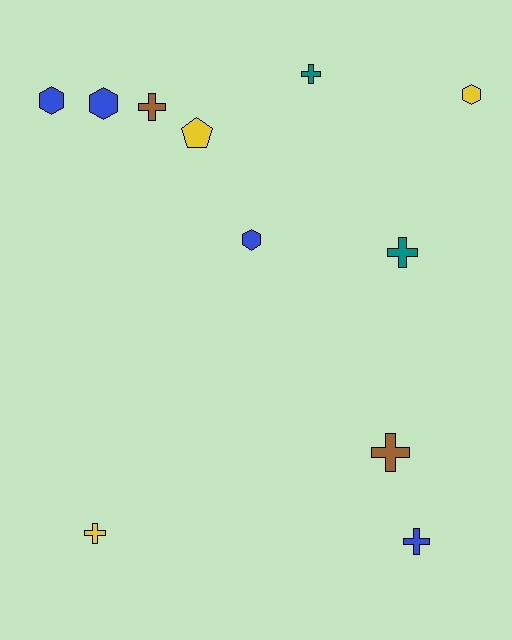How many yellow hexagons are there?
There is 1 yellow hexagon.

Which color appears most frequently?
Blue, with 4 objects.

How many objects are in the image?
There are 11 objects.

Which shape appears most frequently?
Cross, with 6 objects.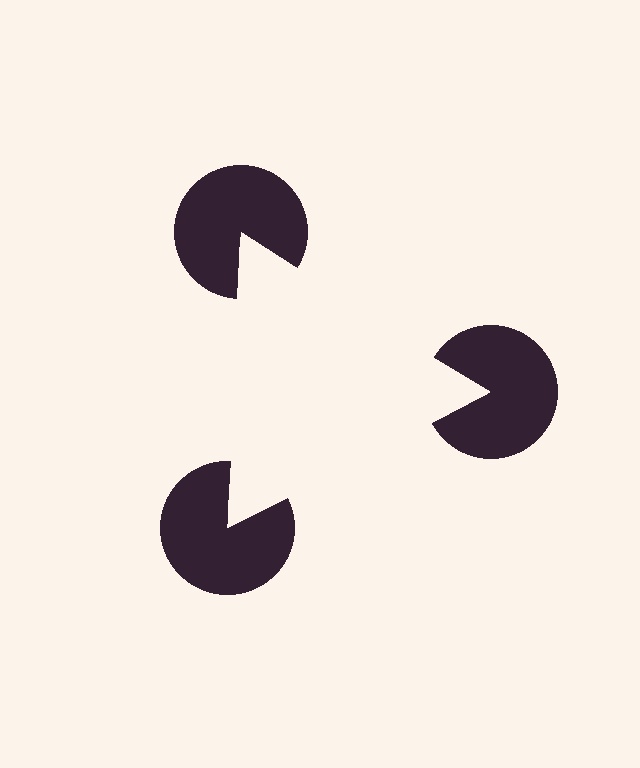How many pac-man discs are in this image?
There are 3 — one at each vertex of the illusory triangle.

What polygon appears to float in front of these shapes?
An illusory triangle — its edges are inferred from the aligned wedge cuts in the pac-man discs, not physically drawn.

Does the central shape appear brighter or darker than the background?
It typically appears slightly brighter than the background, even though no actual brightness change is drawn.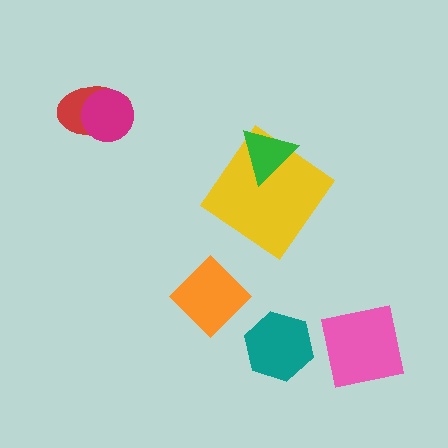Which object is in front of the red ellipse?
The magenta circle is in front of the red ellipse.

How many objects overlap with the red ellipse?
1 object overlaps with the red ellipse.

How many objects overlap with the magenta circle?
1 object overlaps with the magenta circle.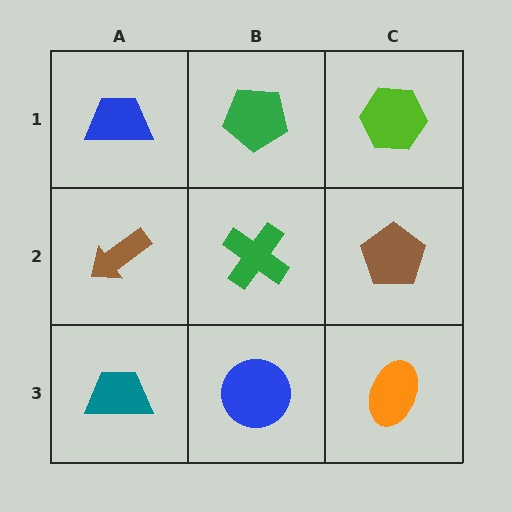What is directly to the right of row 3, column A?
A blue circle.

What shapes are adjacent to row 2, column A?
A blue trapezoid (row 1, column A), a teal trapezoid (row 3, column A), a green cross (row 2, column B).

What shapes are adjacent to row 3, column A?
A brown arrow (row 2, column A), a blue circle (row 3, column B).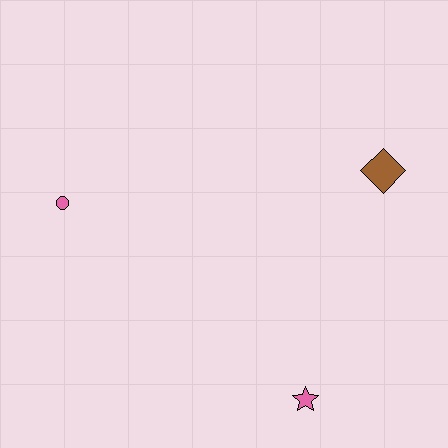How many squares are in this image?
There are no squares.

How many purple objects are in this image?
There are no purple objects.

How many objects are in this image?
There are 3 objects.